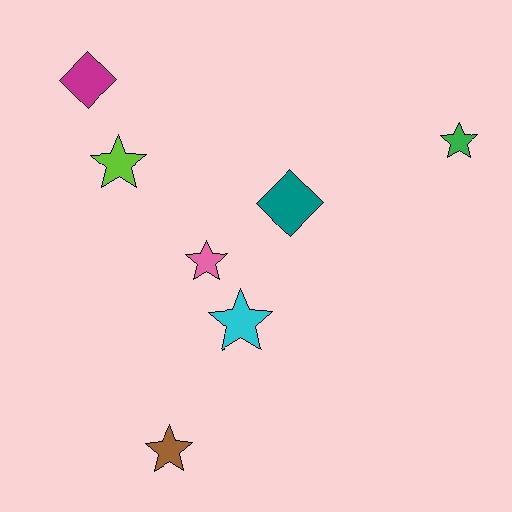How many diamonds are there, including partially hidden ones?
There are 2 diamonds.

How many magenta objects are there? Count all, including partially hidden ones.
There is 1 magenta object.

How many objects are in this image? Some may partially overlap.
There are 7 objects.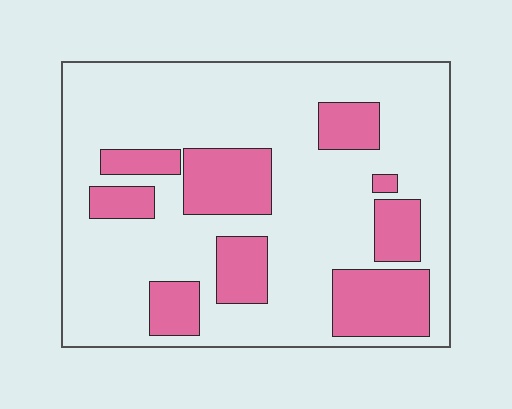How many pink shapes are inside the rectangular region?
9.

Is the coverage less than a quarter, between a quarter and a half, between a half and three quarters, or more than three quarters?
Between a quarter and a half.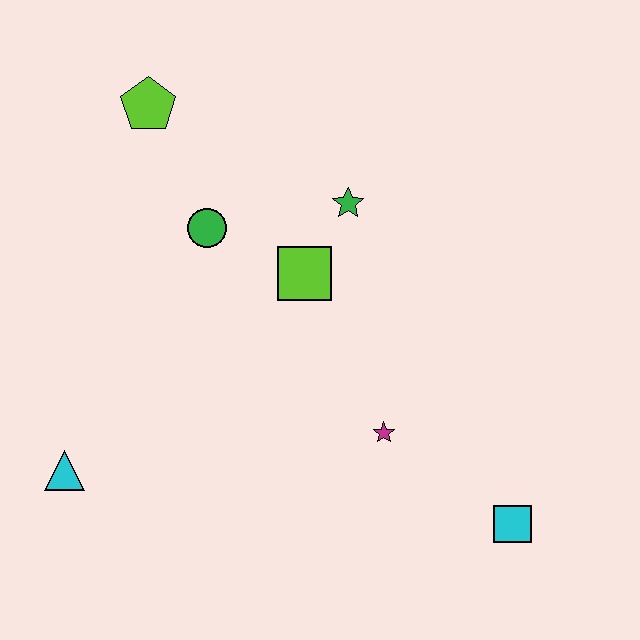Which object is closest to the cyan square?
The magenta star is closest to the cyan square.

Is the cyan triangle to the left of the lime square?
Yes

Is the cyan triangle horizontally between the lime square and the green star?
No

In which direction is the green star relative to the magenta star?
The green star is above the magenta star.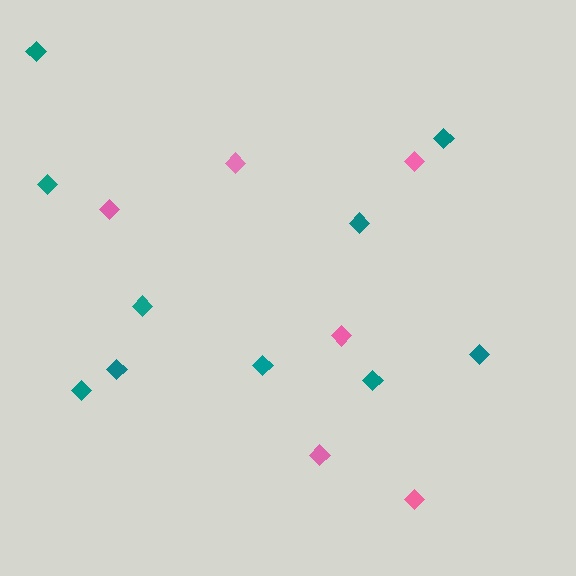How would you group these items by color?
There are 2 groups: one group of teal diamonds (10) and one group of pink diamonds (6).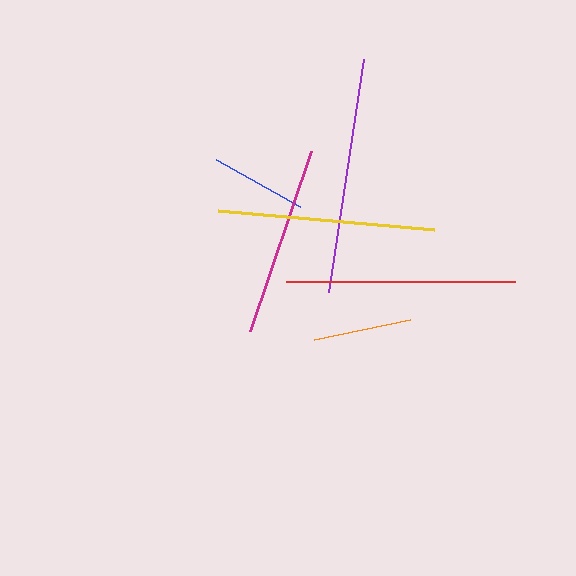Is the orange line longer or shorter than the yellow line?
The yellow line is longer than the orange line.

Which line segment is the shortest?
The blue line is the shortest at approximately 96 pixels.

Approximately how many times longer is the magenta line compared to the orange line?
The magenta line is approximately 1.9 times the length of the orange line.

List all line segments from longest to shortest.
From longest to shortest: purple, red, yellow, magenta, orange, blue.